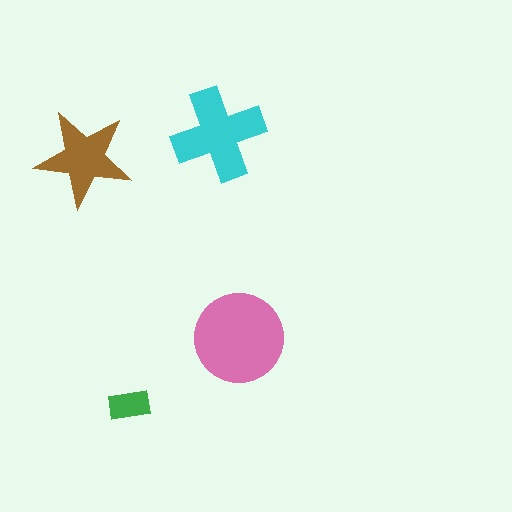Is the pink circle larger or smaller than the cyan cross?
Larger.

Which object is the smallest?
The green rectangle.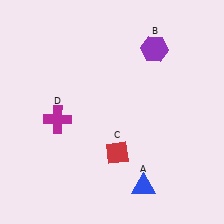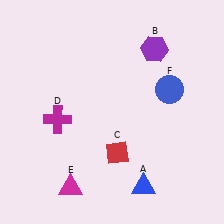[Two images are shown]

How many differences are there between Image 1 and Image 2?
There are 2 differences between the two images.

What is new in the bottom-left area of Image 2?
A magenta triangle (E) was added in the bottom-left area of Image 2.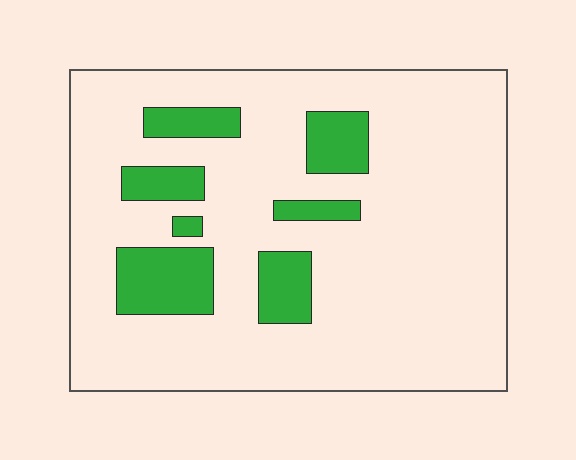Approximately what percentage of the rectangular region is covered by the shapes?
Approximately 15%.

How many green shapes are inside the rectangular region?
7.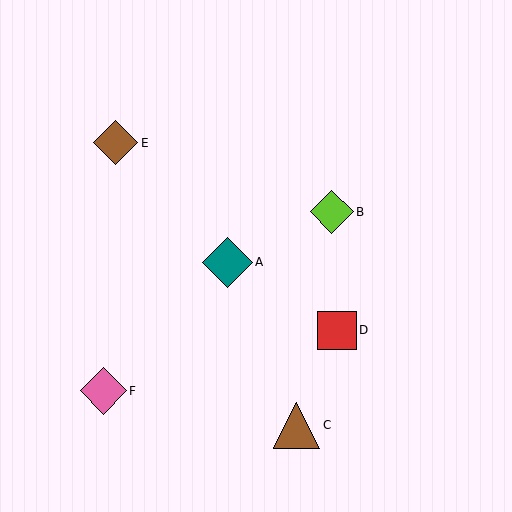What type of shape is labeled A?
Shape A is a teal diamond.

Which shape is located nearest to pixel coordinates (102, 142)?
The brown diamond (labeled E) at (116, 143) is nearest to that location.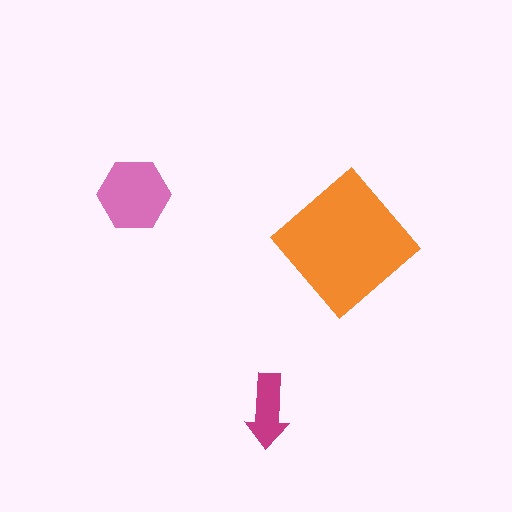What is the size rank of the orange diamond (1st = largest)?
1st.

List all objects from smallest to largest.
The magenta arrow, the pink hexagon, the orange diamond.